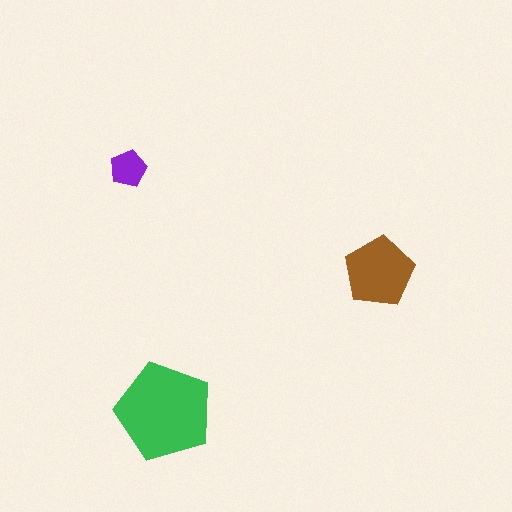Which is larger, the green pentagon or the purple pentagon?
The green one.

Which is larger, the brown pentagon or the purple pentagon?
The brown one.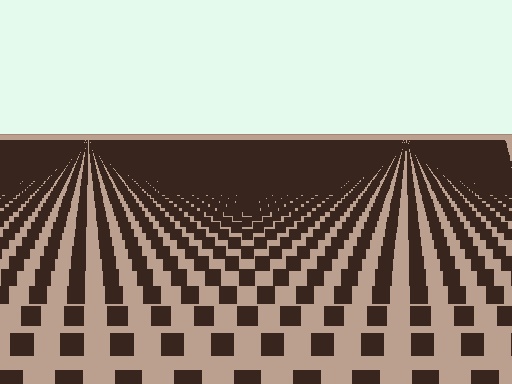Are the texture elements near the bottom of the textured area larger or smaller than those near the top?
Larger. Near the bottom, elements are closer to the viewer and appear at a bigger on-screen size.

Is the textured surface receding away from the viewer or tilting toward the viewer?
The surface is receding away from the viewer. Texture elements get smaller and denser toward the top.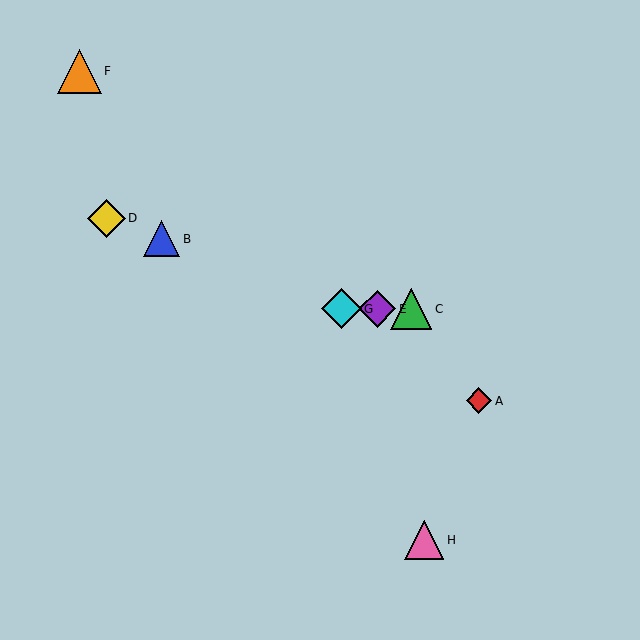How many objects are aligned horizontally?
3 objects (C, E, G) are aligned horizontally.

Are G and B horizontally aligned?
No, G is at y≈309 and B is at y≈239.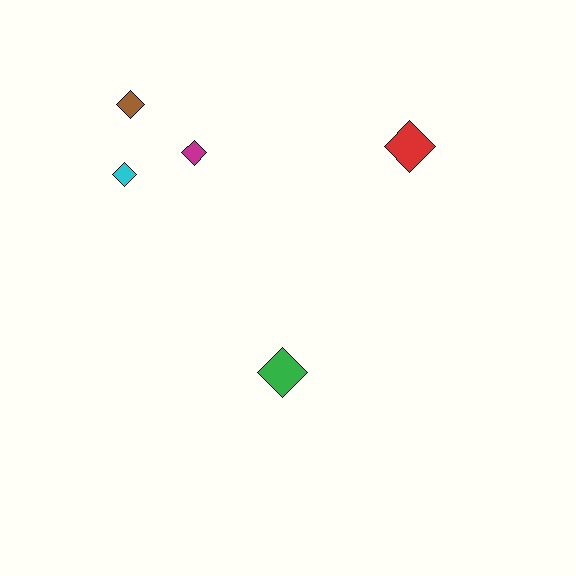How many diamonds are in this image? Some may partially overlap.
There are 5 diamonds.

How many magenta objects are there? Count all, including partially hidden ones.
There is 1 magenta object.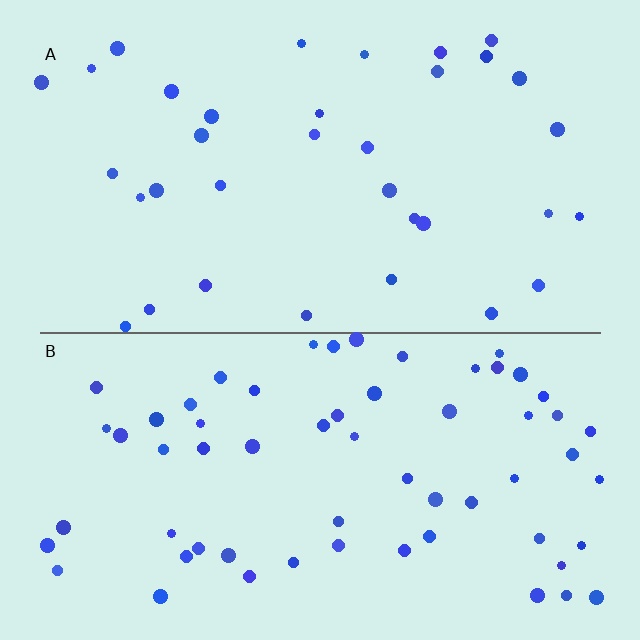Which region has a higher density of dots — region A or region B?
B (the bottom).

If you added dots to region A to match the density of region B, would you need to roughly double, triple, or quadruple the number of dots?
Approximately double.